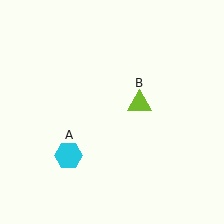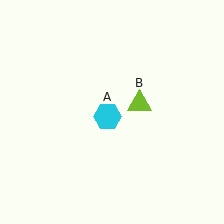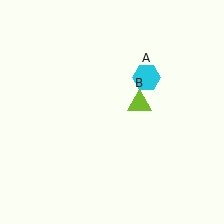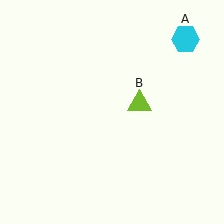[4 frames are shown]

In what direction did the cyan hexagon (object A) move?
The cyan hexagon (object A) moved up and to the right.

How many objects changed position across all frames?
1 object changed position: cyan hexagon (object A).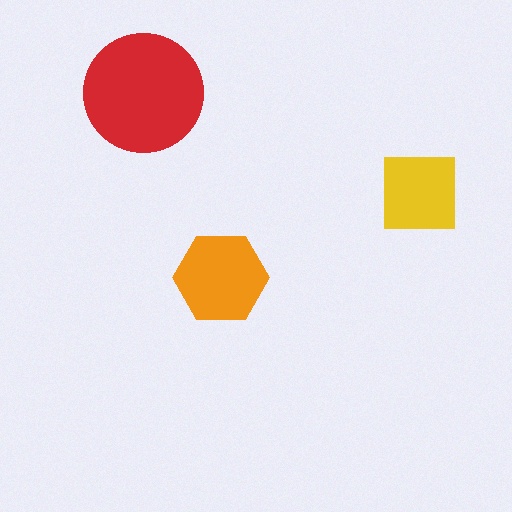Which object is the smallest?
The yellow square.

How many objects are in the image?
There are 3 objects in the image.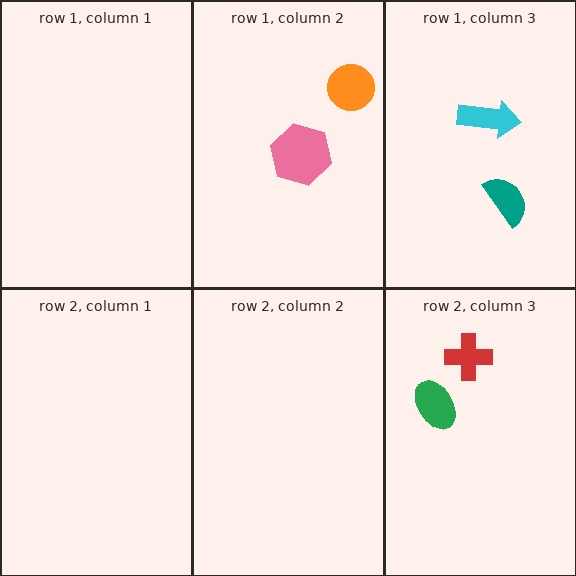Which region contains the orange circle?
The row 1, column 2 region.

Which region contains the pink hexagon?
The row 1, column 2 region.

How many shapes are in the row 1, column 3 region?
2.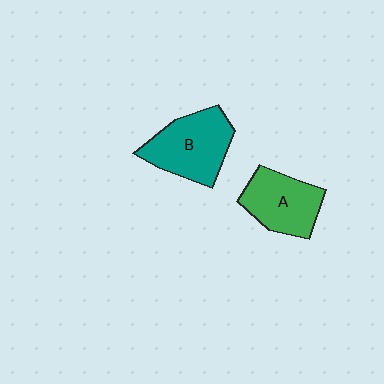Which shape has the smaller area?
Shape A (green).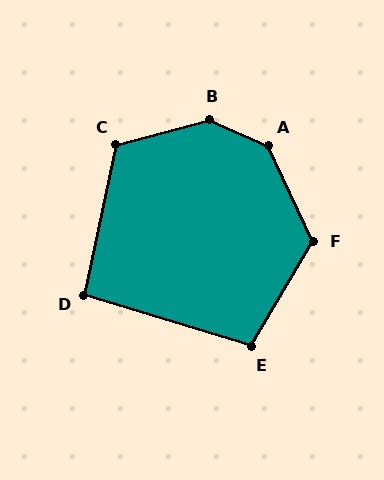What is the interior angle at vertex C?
Approximately 118 degrees (obtuse).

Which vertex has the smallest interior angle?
D, at approximately 95 degrees.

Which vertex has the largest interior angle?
B, at approximately 141 degrees.